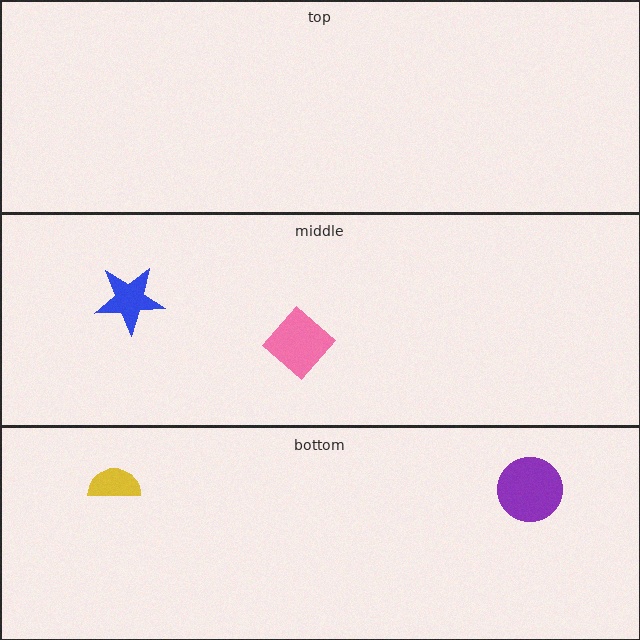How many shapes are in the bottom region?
2.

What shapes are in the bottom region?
The yellow semicircle, the purple circle.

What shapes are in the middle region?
The pink diamond, the blue star.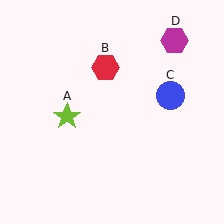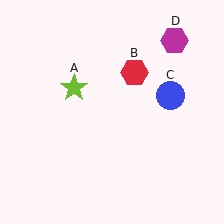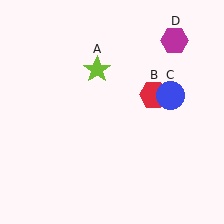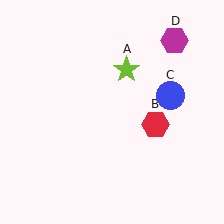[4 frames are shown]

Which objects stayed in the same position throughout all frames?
Blue circle (object C) and magenta hexagon (object D) remained stationary.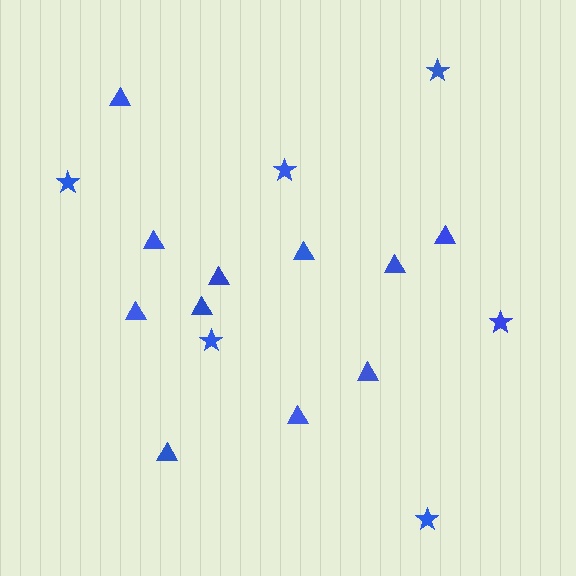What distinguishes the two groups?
There are 2 groups: one group of stars (6) and one group of triangles (11).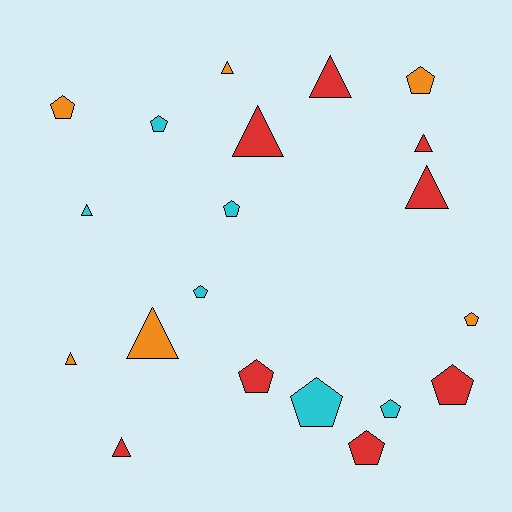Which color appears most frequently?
Red, with 8 objects.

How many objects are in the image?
There are 20 objects.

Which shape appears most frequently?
Pentagon, with 11 objects.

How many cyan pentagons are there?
There are 5 cyan pentagons.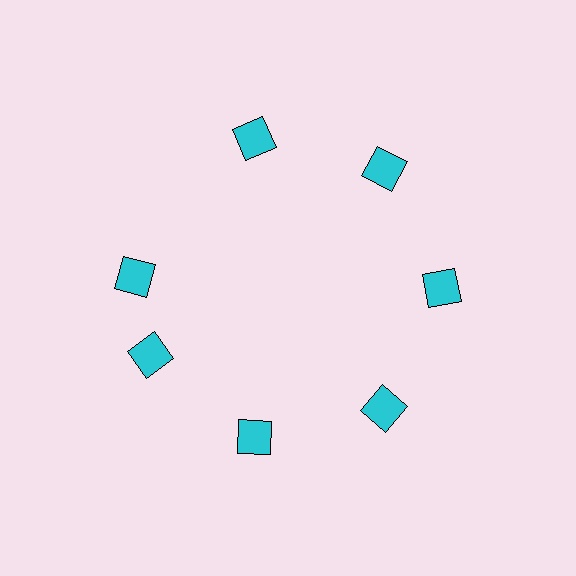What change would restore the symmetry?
The symmetry would be restored by rotating it back into even spacing with its neighbors so that all 7 diamonds sit at equal angles and equal distance from the center.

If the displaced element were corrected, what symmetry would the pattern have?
It would have 7-fold rotational symmetry — the pattern would map onto itself every 51 degrees.